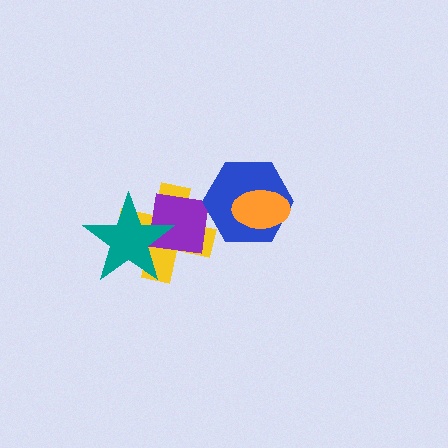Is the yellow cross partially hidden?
Yes, it is partially covered by another shape.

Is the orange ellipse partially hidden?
No, no other shape covers it.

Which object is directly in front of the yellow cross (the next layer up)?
The purple square is directly in front of the yellow cross.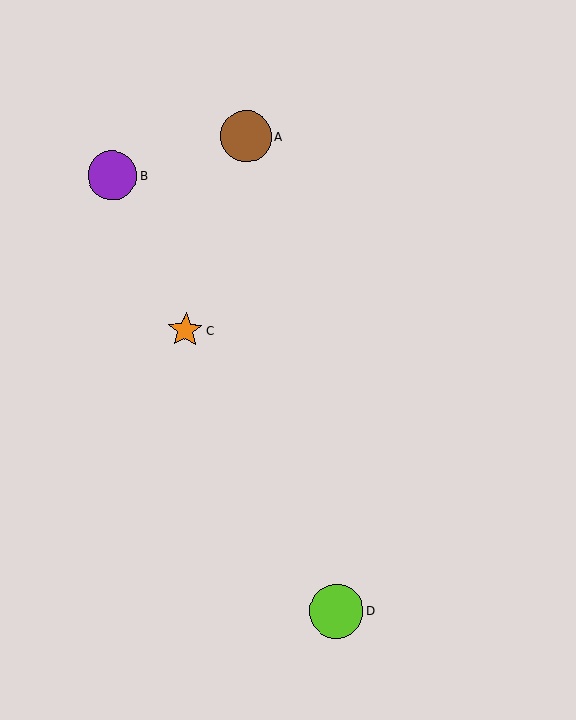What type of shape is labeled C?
Shape C is an orange star.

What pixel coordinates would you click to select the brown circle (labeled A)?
Click at (246, 136) to select the brown circle A.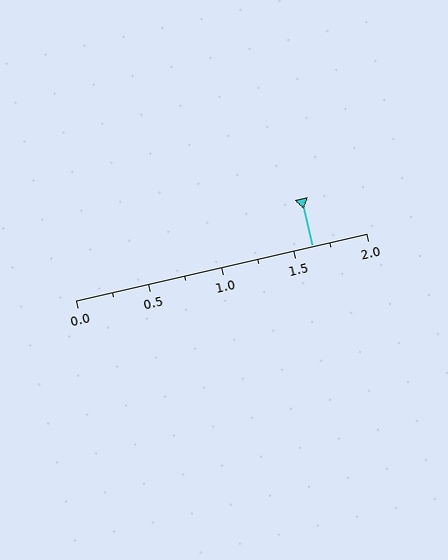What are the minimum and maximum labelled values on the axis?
The axis runs from 0.0 to 2.0.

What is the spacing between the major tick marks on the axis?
The major ticks are spaced 0.5 apart.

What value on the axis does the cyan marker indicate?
The marker indicates approximately 1.62.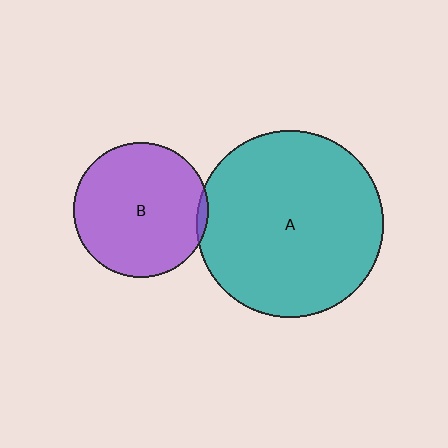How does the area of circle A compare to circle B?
Approximately 1.9 times.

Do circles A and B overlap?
Yes.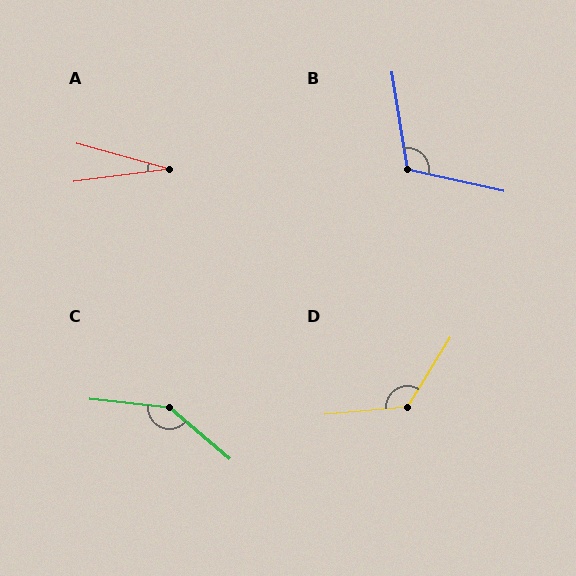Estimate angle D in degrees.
Approximately 127 degrees.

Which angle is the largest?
C, at approximately 146 degrees.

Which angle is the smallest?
A, at approximately 23 degrees.